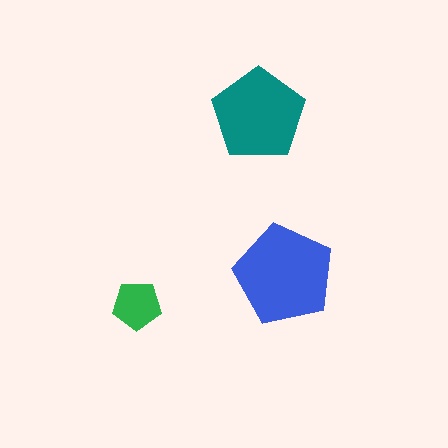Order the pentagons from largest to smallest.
the blue one, the teal one, the green one.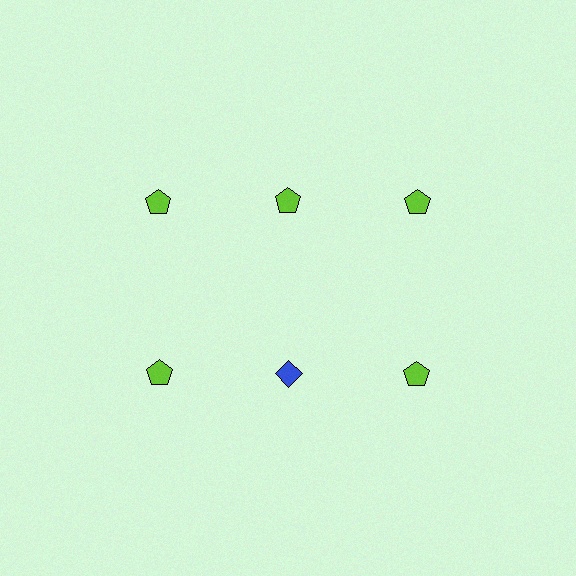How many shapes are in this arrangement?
There are 6 shapes arranged in a grid pattern.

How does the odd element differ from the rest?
It differs in both color (blue instead of lime) and shape (diamond instead of pentagon).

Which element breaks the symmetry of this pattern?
The blue diamond in the second row, second from left column breaks the symmetry. All other shapes are lime pentagons.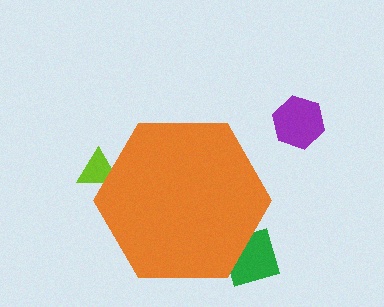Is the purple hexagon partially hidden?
No, the purple hexagon is fully visible.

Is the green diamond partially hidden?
Yes, the green diamond is partially hidden behind the orange hexagon.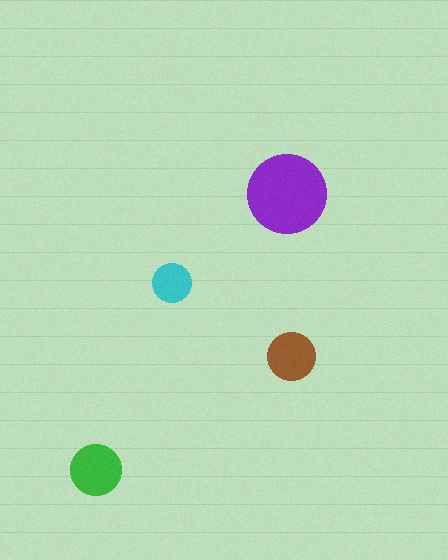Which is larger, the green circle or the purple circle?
The purple one.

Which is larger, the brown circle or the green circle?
The green one.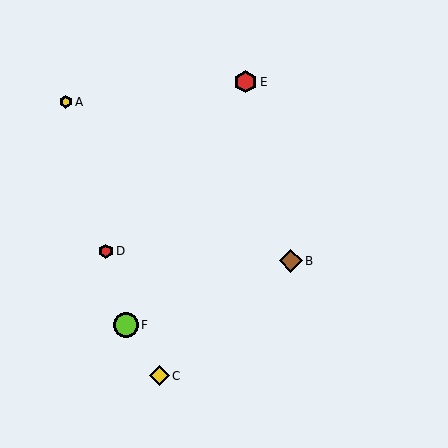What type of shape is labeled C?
Shape C is a yellow diamond.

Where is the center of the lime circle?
The center of the lime circle is at (126, 325).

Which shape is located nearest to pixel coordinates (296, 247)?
The brown diamond (labeled B) at (291, 261) is nearest to that location.